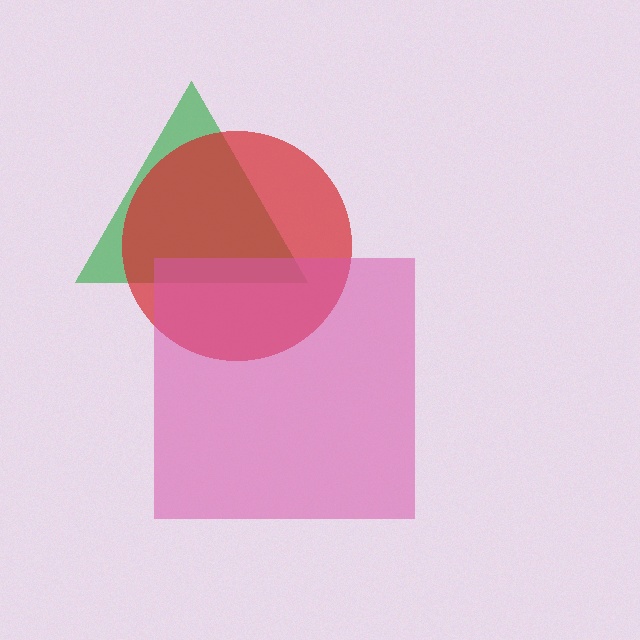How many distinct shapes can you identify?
There are 3 distinct shapes: a green triangle, a red circle, a pink square.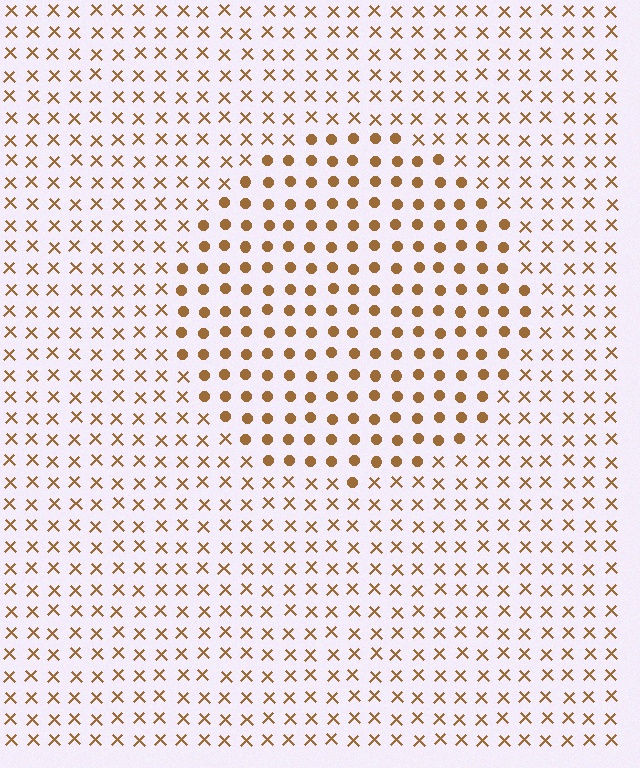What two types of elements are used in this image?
The image uses circles inside the circle region and X marks outside it.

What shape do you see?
I see a circle.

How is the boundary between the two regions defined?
The boundary is defined by a change in element shape: circles inside vs. X marks outside. All elements share the same color and spacing.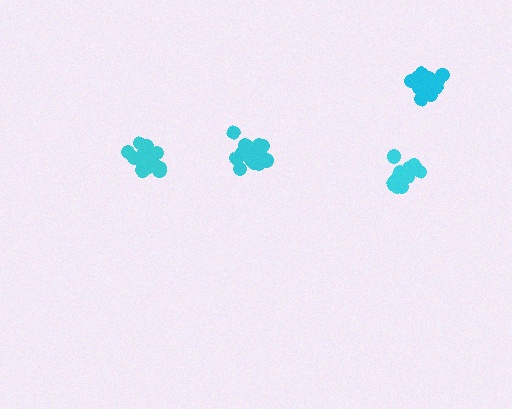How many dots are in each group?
Group 1: 18 dots, Group 2: 14 dots, Group 3: 18 dots, Group 4: 12 dots (62 total).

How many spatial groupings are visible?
There are 4 spatial groupings.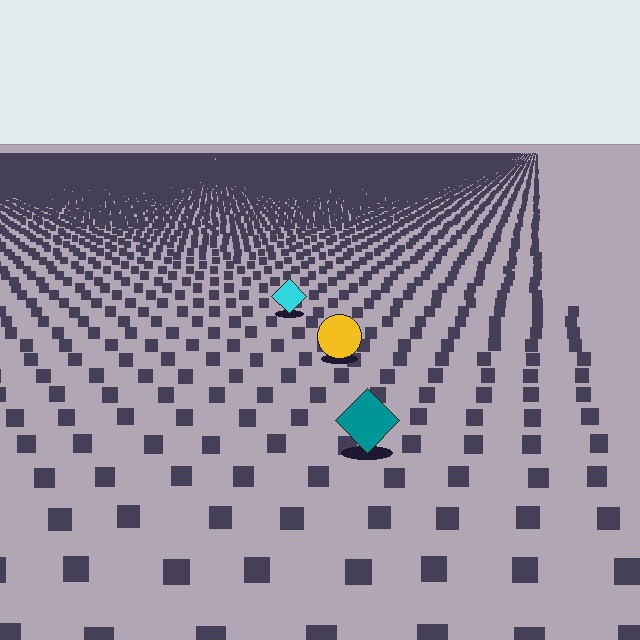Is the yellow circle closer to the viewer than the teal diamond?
No. The teal diamond is closer — you can tell from the texture gradient: the ground texture is coarser near it.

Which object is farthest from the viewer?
The cyan diamond is farthest from the viewer. It appears smaller and the ground texture around it is denser.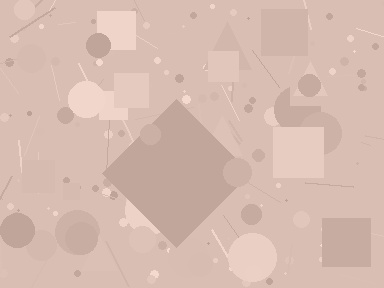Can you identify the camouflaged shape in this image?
The camouflaged shape is a diamond.